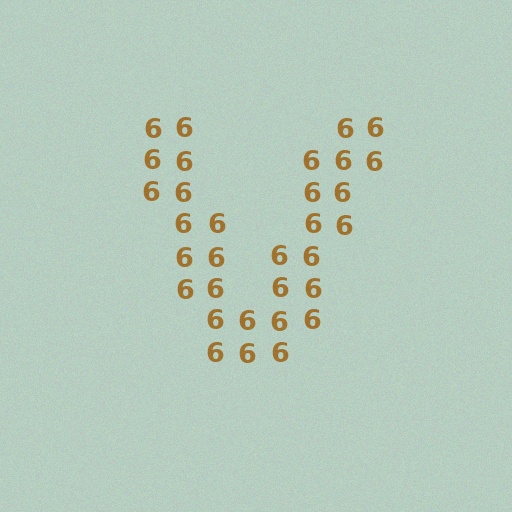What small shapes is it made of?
It is made of small digit 6's.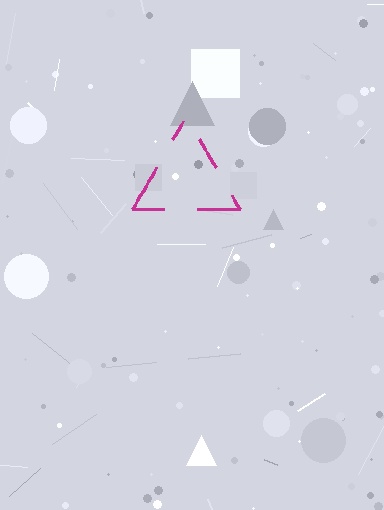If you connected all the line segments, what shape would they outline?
They would outline a triangle.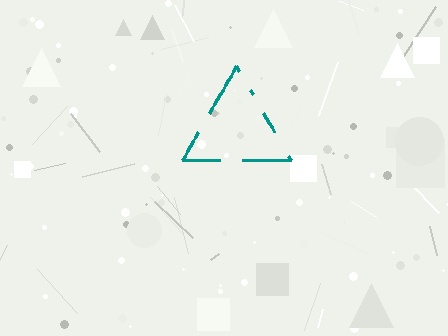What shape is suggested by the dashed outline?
The dashed outline suggests a triangle.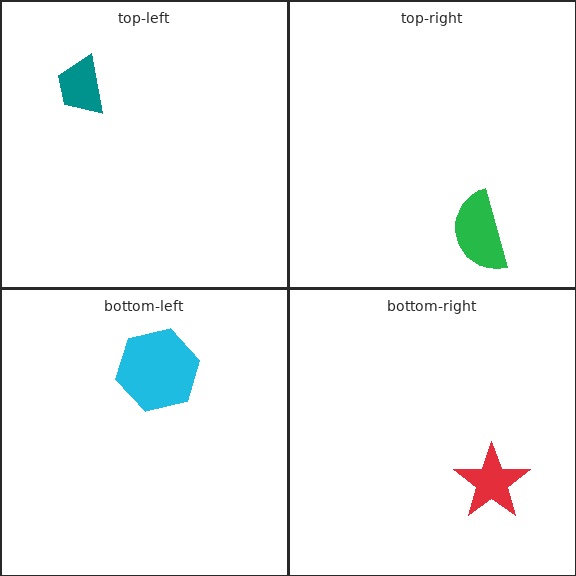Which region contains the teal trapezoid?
The top-left region.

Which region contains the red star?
The bottom-right region.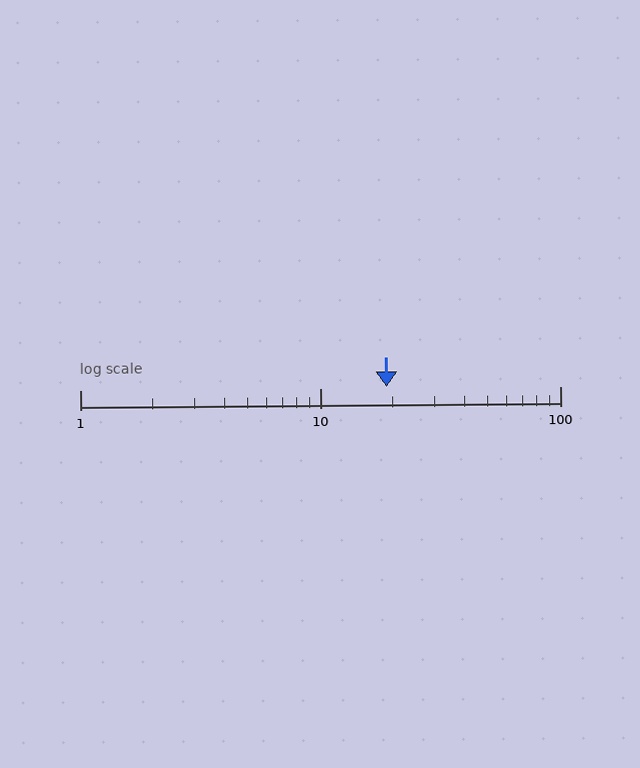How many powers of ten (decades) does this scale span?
The scale spans 2 decades, from 1 to 100.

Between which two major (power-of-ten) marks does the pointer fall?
The pointer is between 10 and 100.